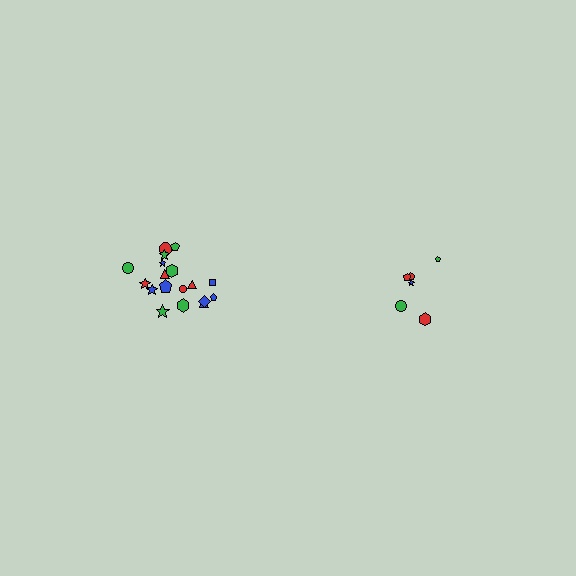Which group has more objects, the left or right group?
The left group.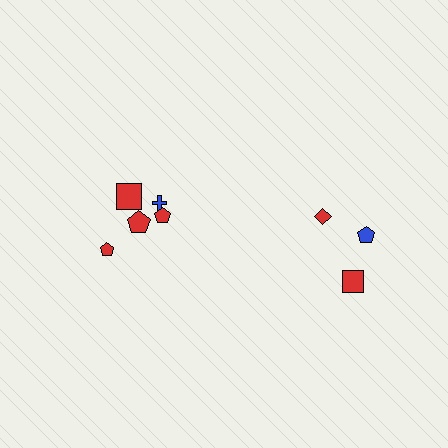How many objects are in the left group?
There are 5 objects.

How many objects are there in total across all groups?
There are 8 objects.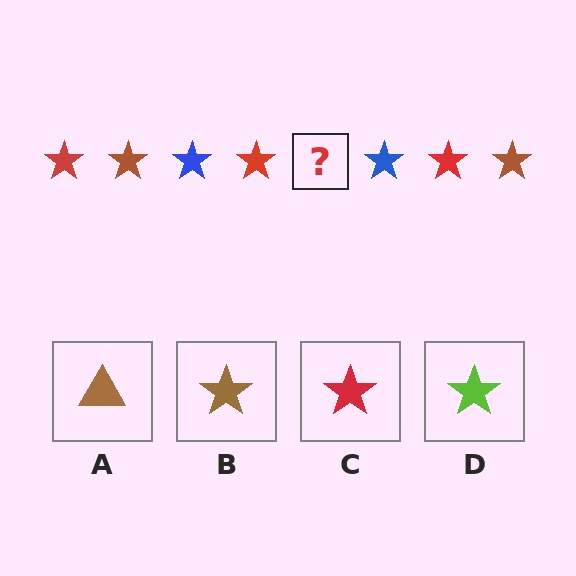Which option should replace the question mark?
Option B.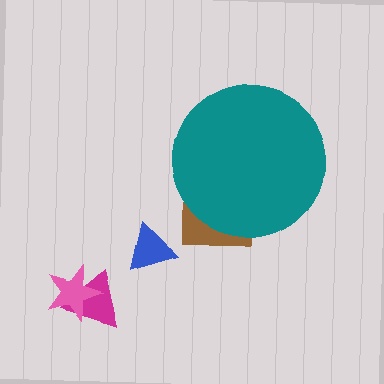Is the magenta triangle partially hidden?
No, the magenta triangle is fully visible.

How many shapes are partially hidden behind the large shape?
1 shape is partially hidden.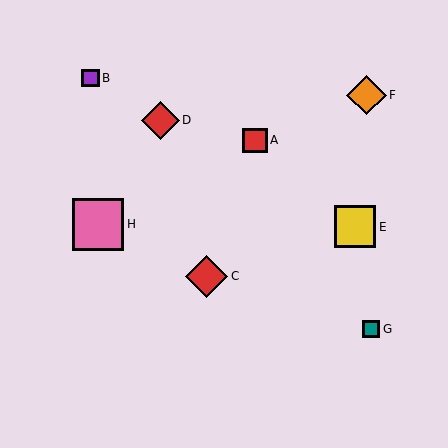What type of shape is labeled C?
Shape C is a red diamond.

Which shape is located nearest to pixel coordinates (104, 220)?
The pink square (labeled H) at (98, 224) is nearest to that location.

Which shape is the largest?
The pink square (labeled H) is the largest.